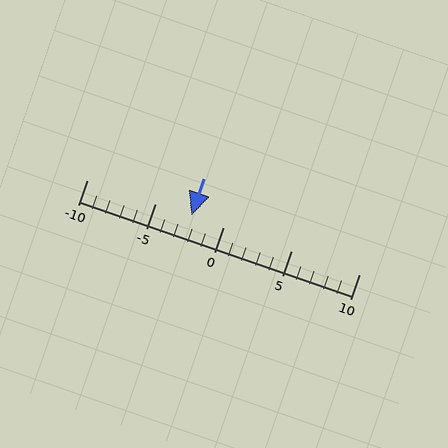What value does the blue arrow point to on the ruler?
The blue arrow points to approximately -2.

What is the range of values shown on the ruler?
The ruler shows values from -10 to 10.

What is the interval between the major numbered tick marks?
The major tick marks are spaced 5 units apart.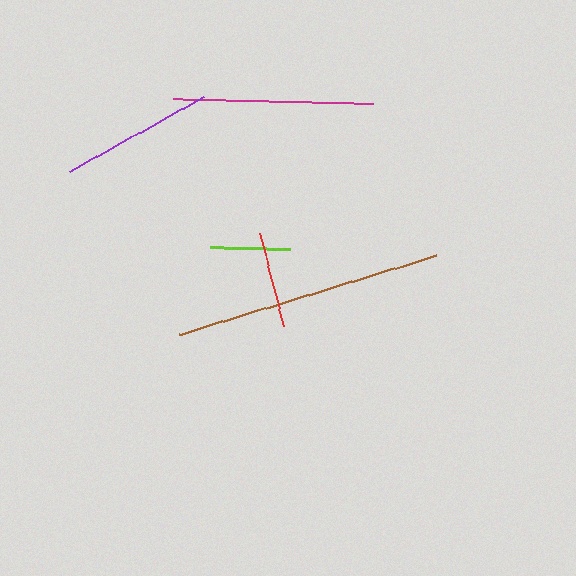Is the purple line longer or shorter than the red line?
The purple line is longer than the red line.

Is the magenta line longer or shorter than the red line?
The magenta line is longer than the red line.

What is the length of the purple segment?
The purple segment is approximately 153 pixels long.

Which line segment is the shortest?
The lime line is the shortest at approximately 81 pixels.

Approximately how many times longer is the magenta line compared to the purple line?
The magenta line is approximately 1.3 times the length of the purple line.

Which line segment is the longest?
The brown line is the longest at approximately 268 pixels.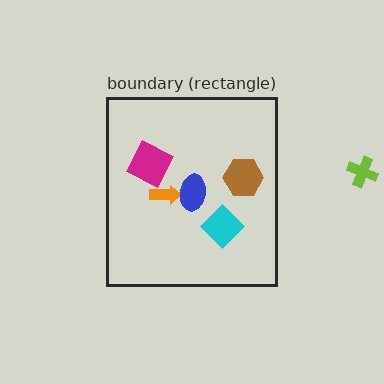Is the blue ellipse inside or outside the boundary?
Inside.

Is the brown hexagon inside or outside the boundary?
Inside.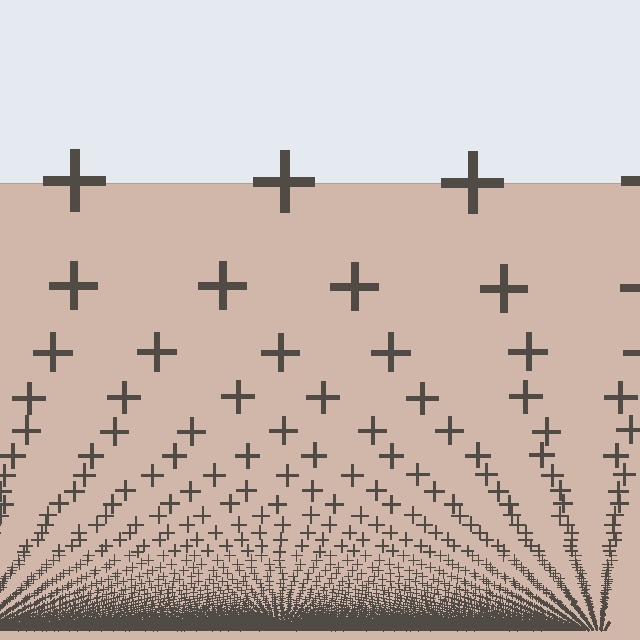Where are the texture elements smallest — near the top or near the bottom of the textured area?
Near the bottom.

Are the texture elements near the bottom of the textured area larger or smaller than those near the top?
Smaller. The gradient is inverted — elements near the bottom are smaller and denser.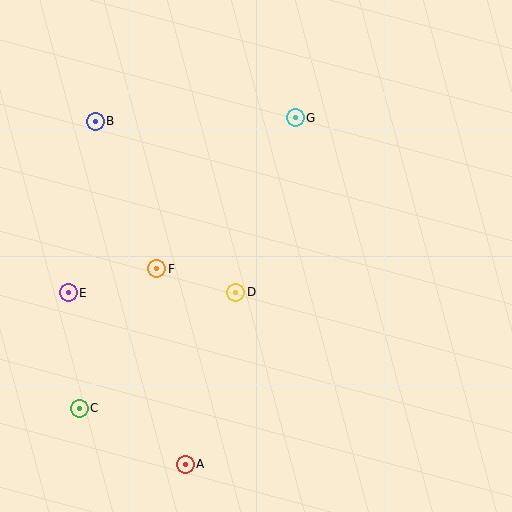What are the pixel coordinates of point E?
Point E is at (68, 293).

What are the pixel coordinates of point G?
Point G is at (295, 118).